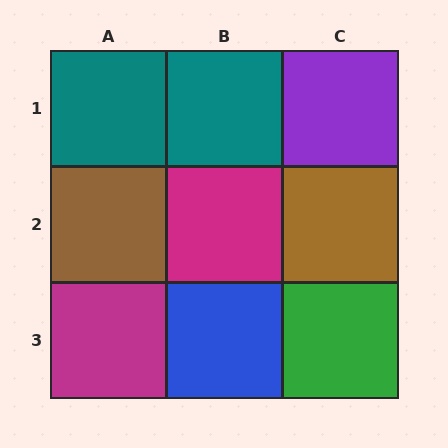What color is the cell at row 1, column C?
Purple.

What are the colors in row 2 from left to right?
Brown, magenta, brown.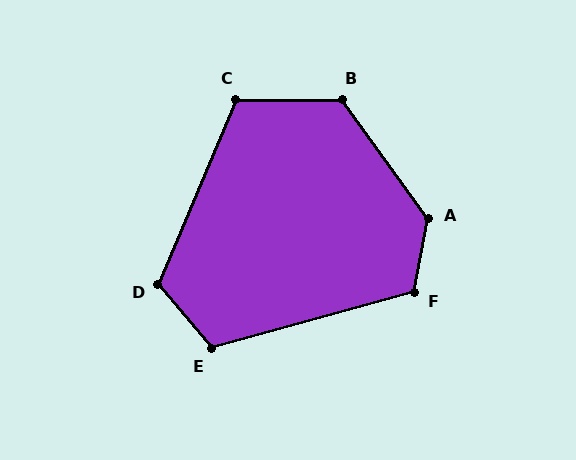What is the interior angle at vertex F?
Approximately 116 degrees (obtuse).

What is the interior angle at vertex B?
Approximately 126 degrees (obtuse).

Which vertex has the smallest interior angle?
C, at approximately 112 degrees.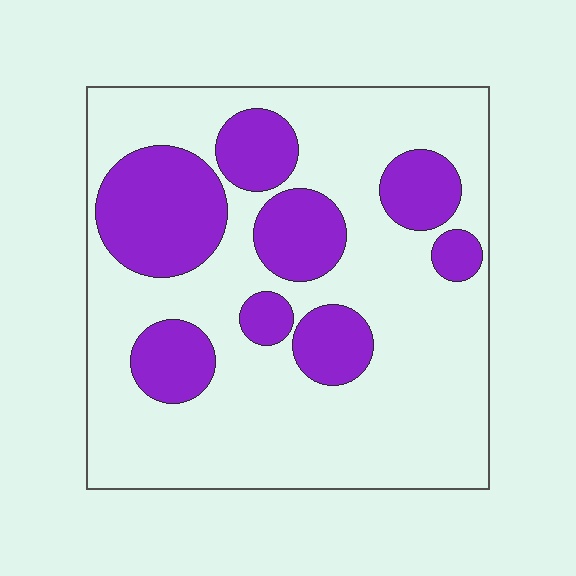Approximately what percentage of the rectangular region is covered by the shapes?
Approximately 30%.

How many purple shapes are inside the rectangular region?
8.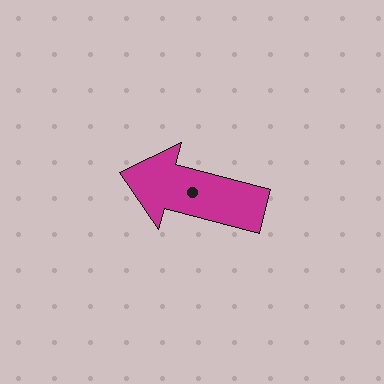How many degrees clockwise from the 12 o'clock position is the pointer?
Approximately 285 degrees.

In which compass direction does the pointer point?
West.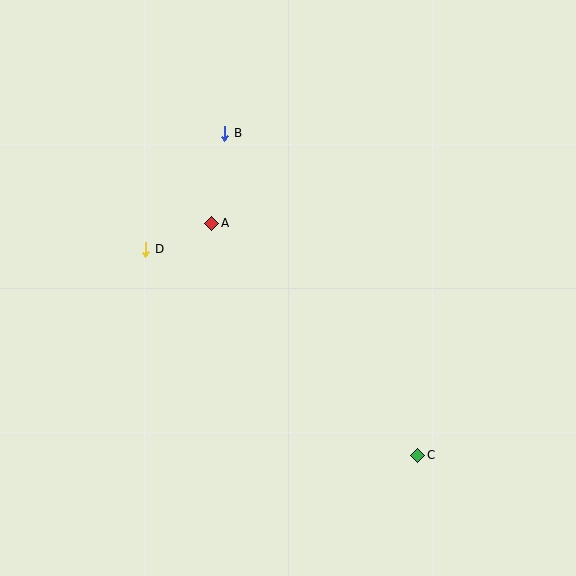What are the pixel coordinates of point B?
Point B is at (225, 133).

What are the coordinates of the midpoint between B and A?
The midpoint between B and A is at (218, 178).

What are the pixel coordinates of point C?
Point C is at (418, 455).